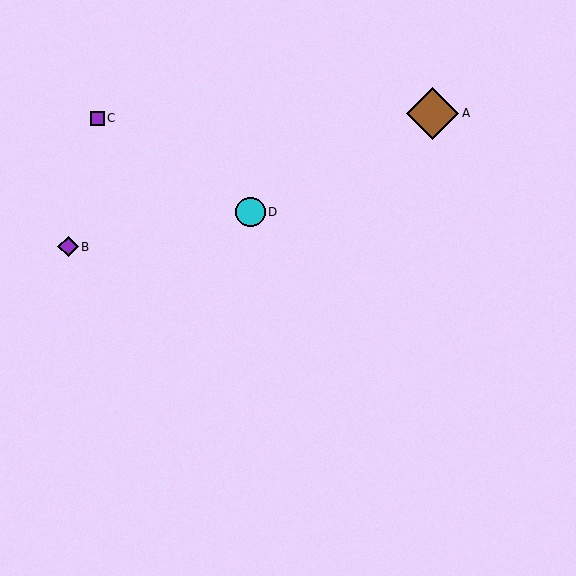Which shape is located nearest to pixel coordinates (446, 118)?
The brown diamond (labeled A) at (432, 113) is nearest to that location.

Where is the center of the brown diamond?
The center of the brown diamond is at (432, 113).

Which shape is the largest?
The brown diamond (labeled A) is the largest.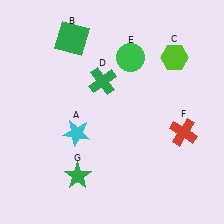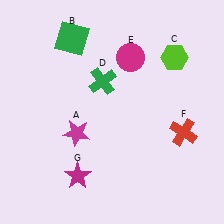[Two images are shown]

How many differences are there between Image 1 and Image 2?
There are 3 differences between the two images.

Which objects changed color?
A changed from cyan to magenta. E changed from green to magenta. G changed from green to magenta.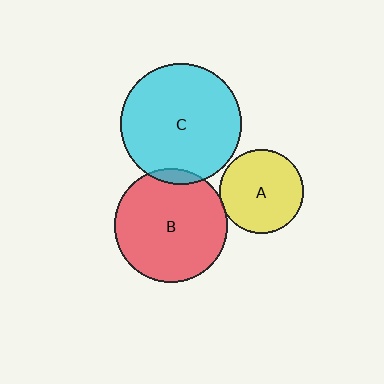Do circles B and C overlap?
Yes.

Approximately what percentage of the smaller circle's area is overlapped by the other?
Approximately 5%.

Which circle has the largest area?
Circle C (cyan).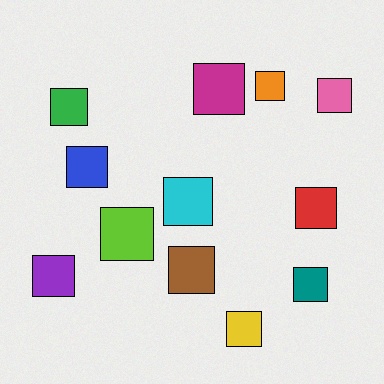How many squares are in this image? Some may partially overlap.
There are 12 squares.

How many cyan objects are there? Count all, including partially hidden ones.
There is 1 cyan object.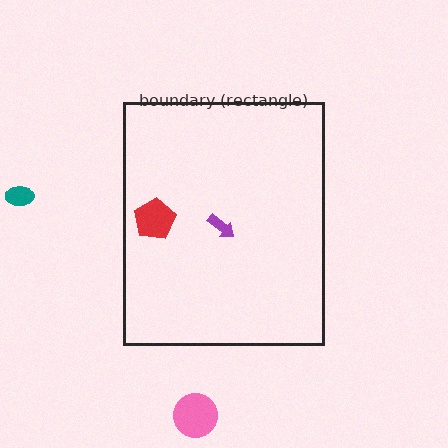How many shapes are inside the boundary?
2 inside, 2 outside.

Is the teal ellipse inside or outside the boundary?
Outside.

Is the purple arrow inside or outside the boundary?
Inside.